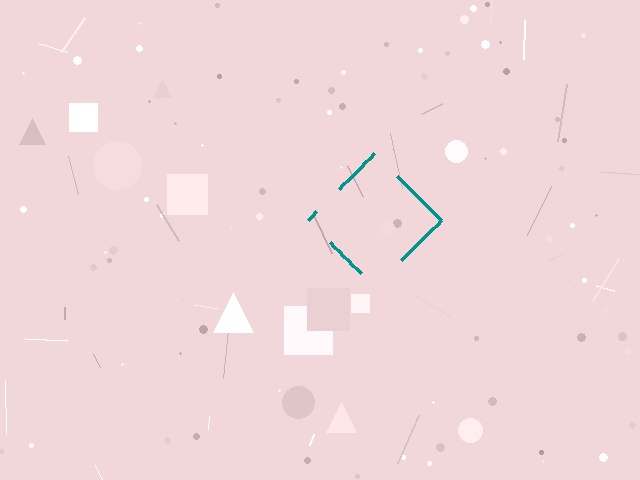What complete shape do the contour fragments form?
The contour fragments form a diamond.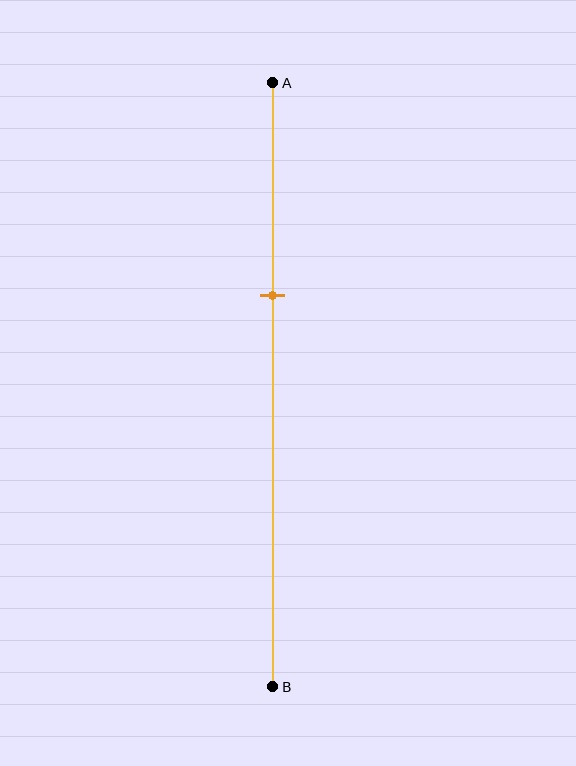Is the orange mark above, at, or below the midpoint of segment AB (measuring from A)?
The orange mark is above the midpoint of segment AB.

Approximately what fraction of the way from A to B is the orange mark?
The orange mark is approximately 35% of the way from A to B.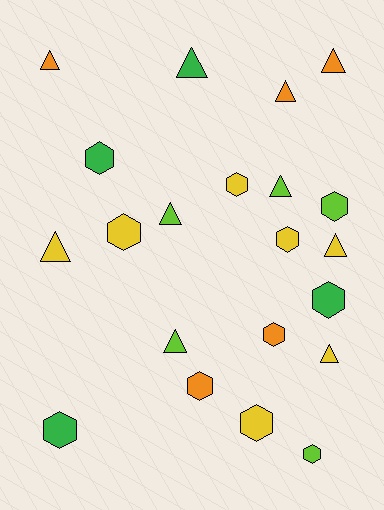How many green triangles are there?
There is 1 green triangle.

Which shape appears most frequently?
Hexagon, with 11 objects.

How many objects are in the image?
There are 21 objects.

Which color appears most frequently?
Yellow, with 7 objects.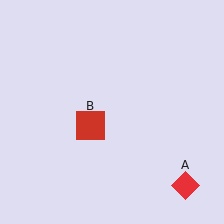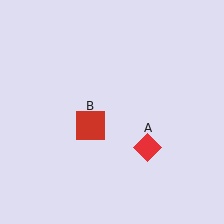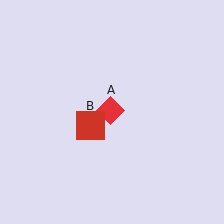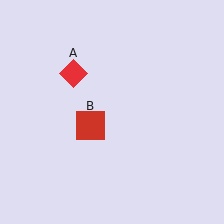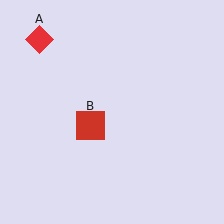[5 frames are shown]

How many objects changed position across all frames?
1 object changed position: red diamond (object A).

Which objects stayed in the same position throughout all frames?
Red square (object B) remained stationary.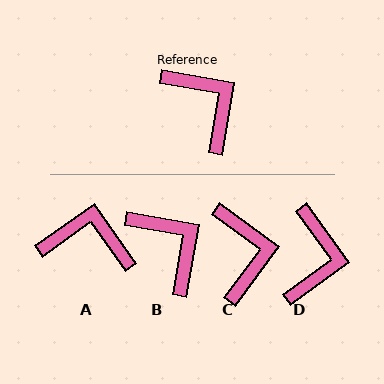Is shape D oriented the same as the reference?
No, it is off by about 44 degrees.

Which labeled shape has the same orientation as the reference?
B.